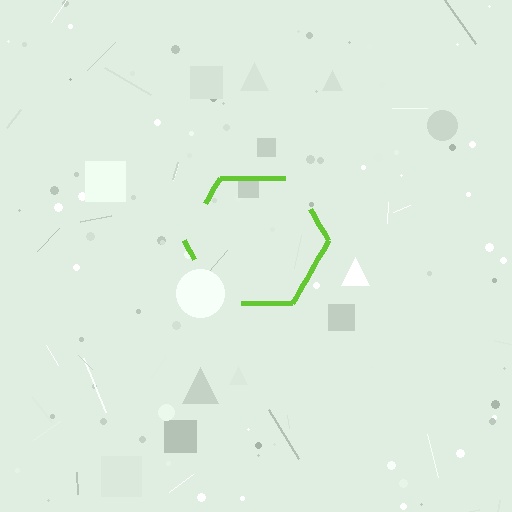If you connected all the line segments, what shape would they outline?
They would outline a hexagon.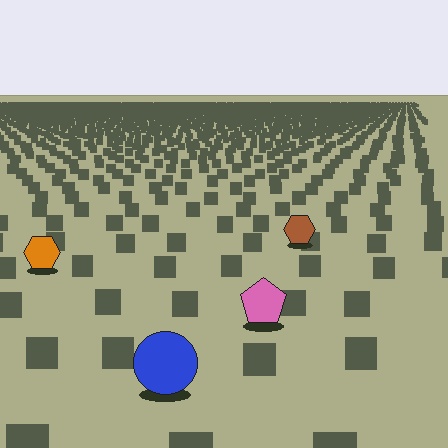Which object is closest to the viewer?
The blue circle is closest. The texture marks near it are larger and more spread out.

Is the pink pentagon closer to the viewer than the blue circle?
No. The blue circle is closer — you can tell from the texture gradient: the ground texture is coarser near it.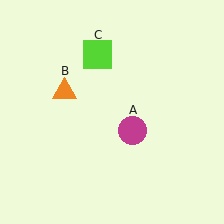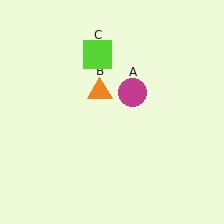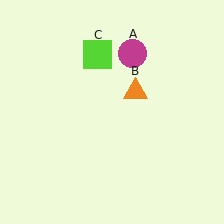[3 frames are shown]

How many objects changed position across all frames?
2 objects changed position: magenta circle (object A), orange triangle (object B).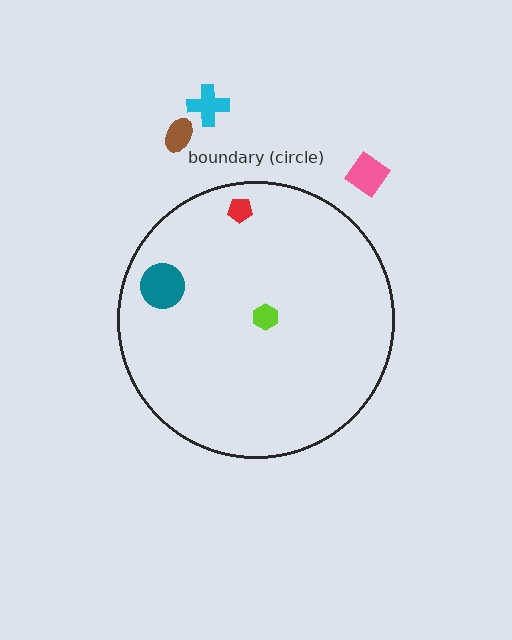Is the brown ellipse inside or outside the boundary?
Outside.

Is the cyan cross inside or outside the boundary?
Outside.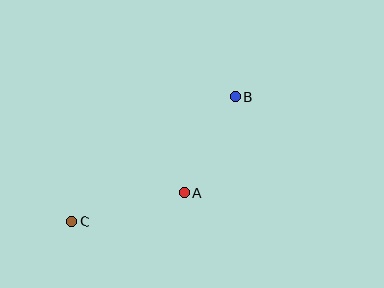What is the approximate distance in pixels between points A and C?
The distance between A and C is approximately 116 pixels.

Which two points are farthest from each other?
Points B and C are farthest from each other.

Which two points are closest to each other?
Points A and B are closest to each other.